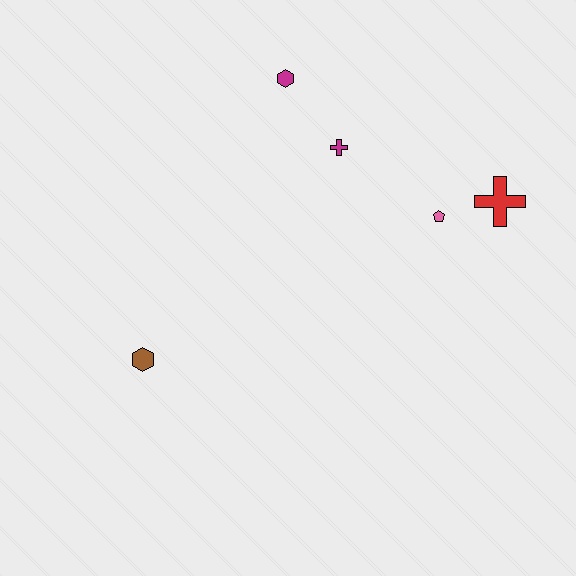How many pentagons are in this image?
There is 1 pentagon.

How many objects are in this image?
There are 5 objects.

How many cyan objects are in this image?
There are no cyan objects.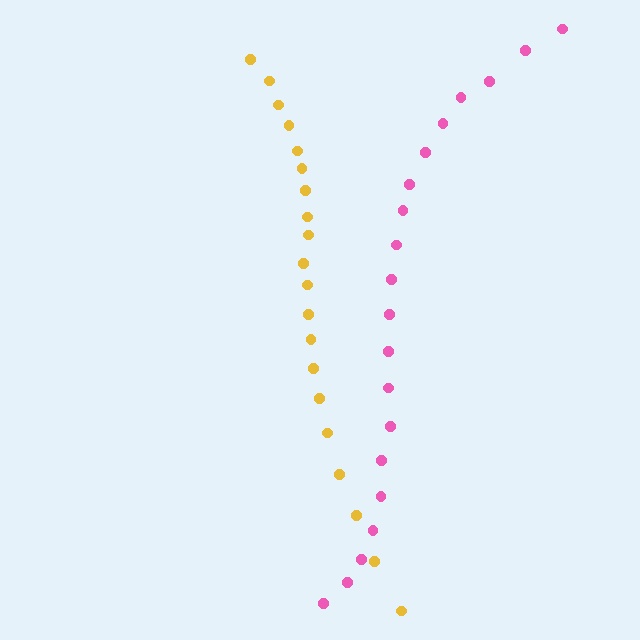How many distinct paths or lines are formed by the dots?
There are 2 distinct paths.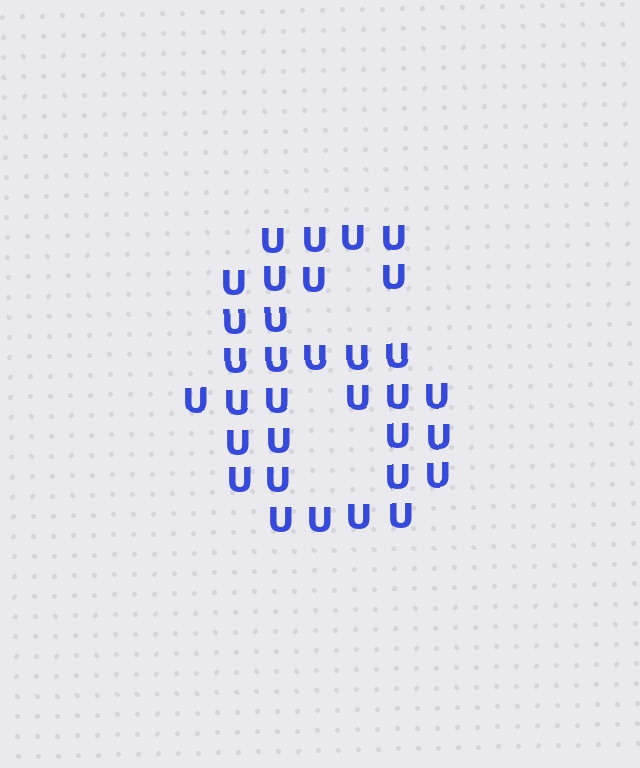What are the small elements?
The small elements are letter U's.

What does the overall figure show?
The overall figure shows the digit 6.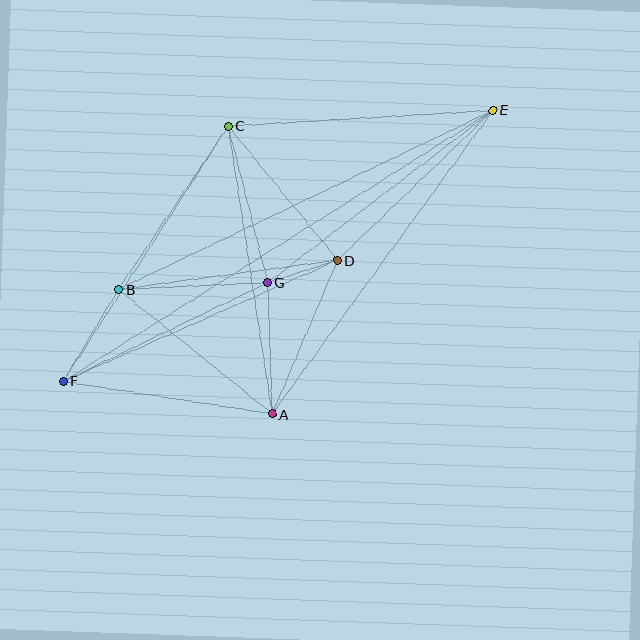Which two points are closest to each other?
Points D and G are closest to each other.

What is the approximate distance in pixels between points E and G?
The distance between E and G is approximately 283 pixels.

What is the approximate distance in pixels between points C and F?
The distance between C and F is approximately 304 pixels.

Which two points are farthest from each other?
Points E and F are farthest from each other.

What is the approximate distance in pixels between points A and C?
The distance between A and C is approximately 292 pixels.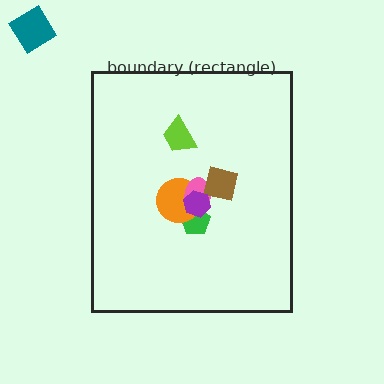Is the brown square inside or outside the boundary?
Inside.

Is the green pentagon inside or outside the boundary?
Inside.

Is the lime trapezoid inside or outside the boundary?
Inside.